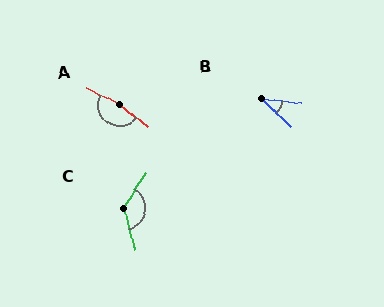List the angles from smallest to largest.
B (37°), C (133°), A (170°).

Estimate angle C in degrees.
Approximately 133 degrees.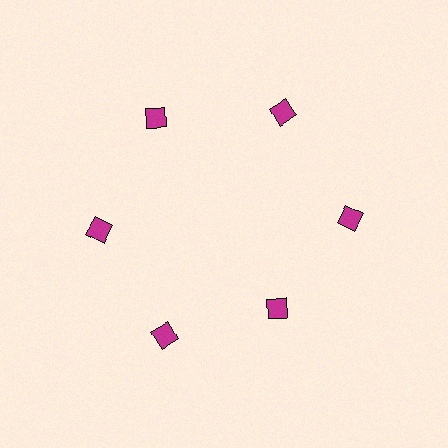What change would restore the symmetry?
The symmetry would be restored by moving it outward, back onto the ring so that all 6 diamonds sit at equal angles and equal distance from the center.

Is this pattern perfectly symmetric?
No. The 6 magenta diamonds are arranged in a ring, but one element near the 5 o'clock position is pulled inward toward the center, breaking the 6-fold rotational symmetry.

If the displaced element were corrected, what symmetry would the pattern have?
It would have 6-fold rotational symmetry — the pattern would map onto itself every 60 degrees.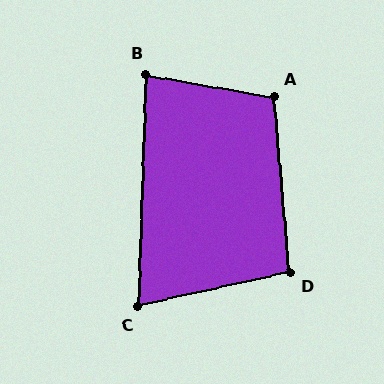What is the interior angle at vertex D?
Approximately 98 degrees (obtuse).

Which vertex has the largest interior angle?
A, at approximately 104 degrees.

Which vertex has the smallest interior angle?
C, at approximately 76 degrees.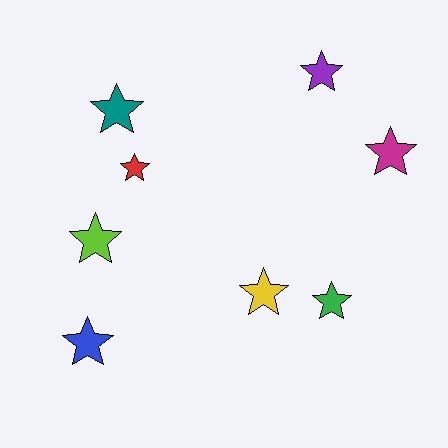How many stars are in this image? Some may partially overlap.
There are 8 stars.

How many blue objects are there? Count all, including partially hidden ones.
There is 1 blue object.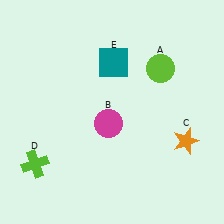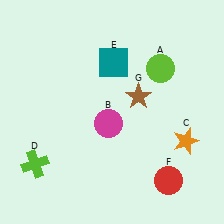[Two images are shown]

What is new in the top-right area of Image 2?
A brown star (G) was added in the top-right area of Image 2.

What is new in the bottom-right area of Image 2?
A red circle (F) was added in the bottom-right area of Image 2.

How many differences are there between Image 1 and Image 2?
There are 2 differences between the two images.